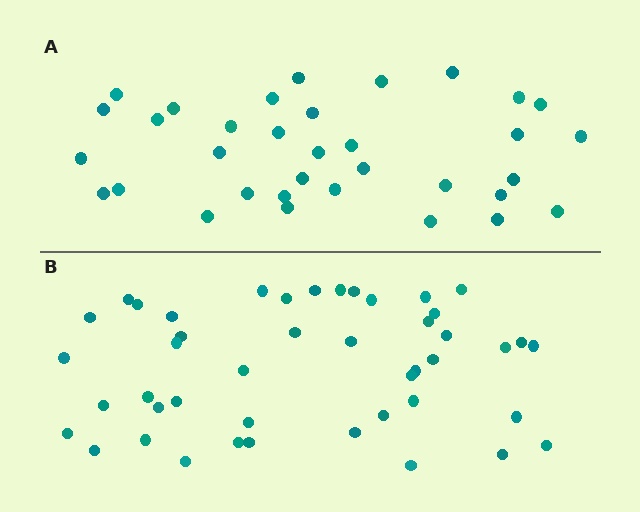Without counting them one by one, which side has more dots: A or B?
Region B (the bottom region) has more dots.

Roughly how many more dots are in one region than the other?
Region B has roughly 12 or so more dots than region A.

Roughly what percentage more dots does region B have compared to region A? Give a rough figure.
About 30% more.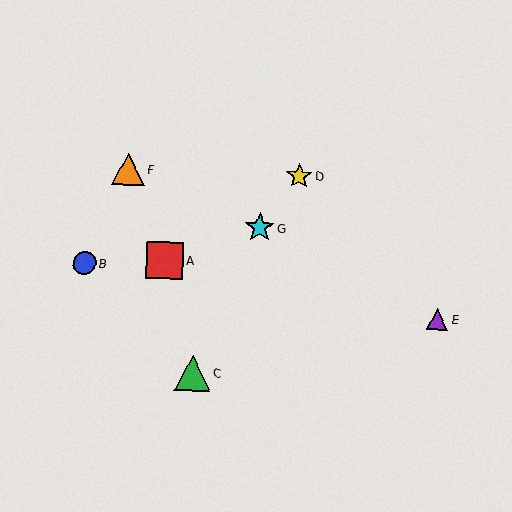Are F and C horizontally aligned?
No, F is at y≈169 and C is at y≈373.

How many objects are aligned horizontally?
2 objects (D, F) are aligned horizontally.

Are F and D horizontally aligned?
Yes, both are at y≈169.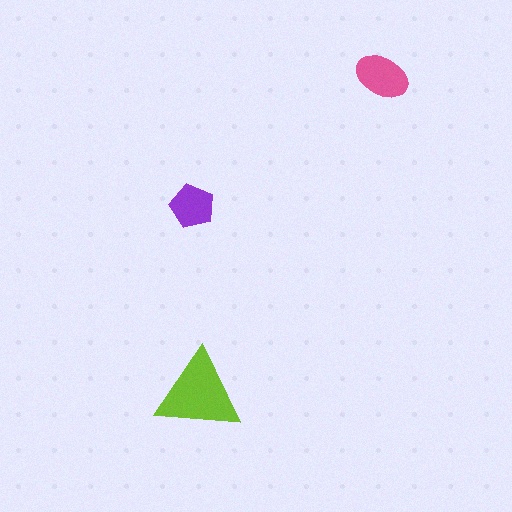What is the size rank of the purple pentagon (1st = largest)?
3rd.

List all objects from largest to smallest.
The lime triangle, the pink ellipse, the purple pentagon.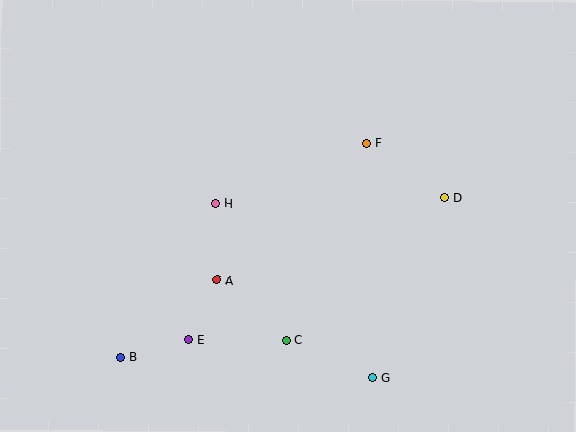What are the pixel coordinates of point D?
Point D is at (445, 198).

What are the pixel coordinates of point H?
Point H is at (216, 204).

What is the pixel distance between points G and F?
The distance between G and F is 235 pixels.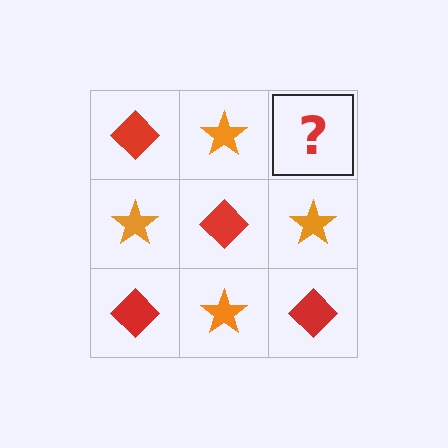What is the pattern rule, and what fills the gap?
The rule is that it alternates red diamond and orange star in a checkerboard pattern. The gap should be filled with a red diamond.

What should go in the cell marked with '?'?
The missing cell should contain a red diamond.